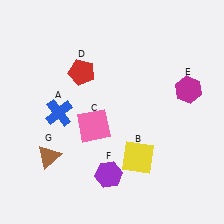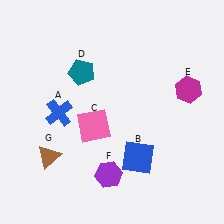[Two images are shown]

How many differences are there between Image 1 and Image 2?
There are 2 differences between the two images.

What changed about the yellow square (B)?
In Image 1, B is yellow. In Image 2, it changed to blue.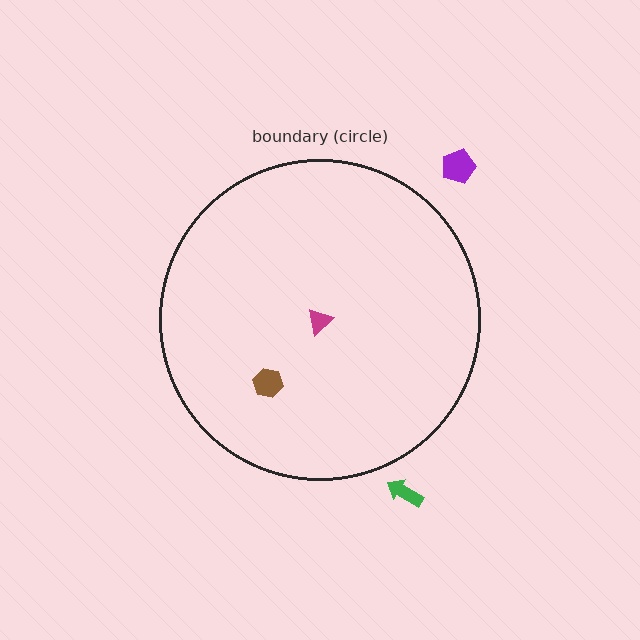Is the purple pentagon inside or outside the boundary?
Outside.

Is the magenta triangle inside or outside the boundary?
Inside.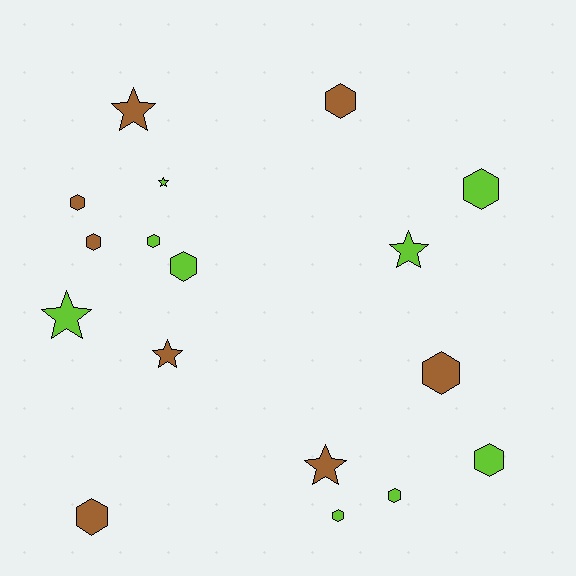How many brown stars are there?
There are 3 brown stars.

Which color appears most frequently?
Lime, with 9 objects.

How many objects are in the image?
There are 17 objects.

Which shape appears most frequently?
Hexagon, with 11 objects.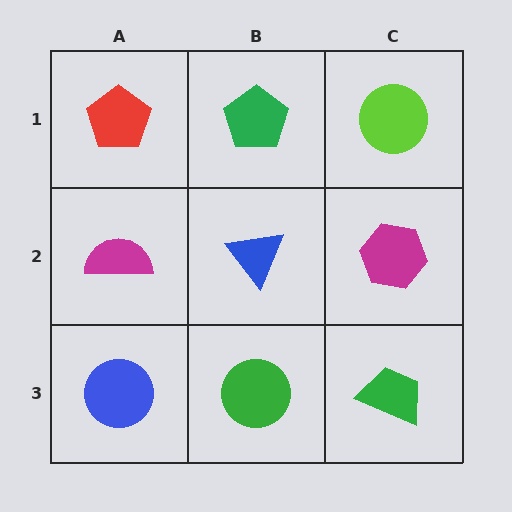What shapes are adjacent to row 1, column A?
A magenta semicircle (row 2, column A), a green pentagon (row 1, column B).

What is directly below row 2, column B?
A green circle.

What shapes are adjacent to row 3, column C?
A magenta hexagon (row 2, column C), a green circle (row 3, column B).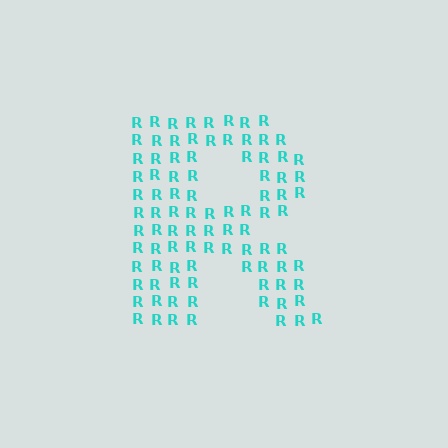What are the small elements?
The small elements are letter R's.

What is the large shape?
The large shape is the letter R.